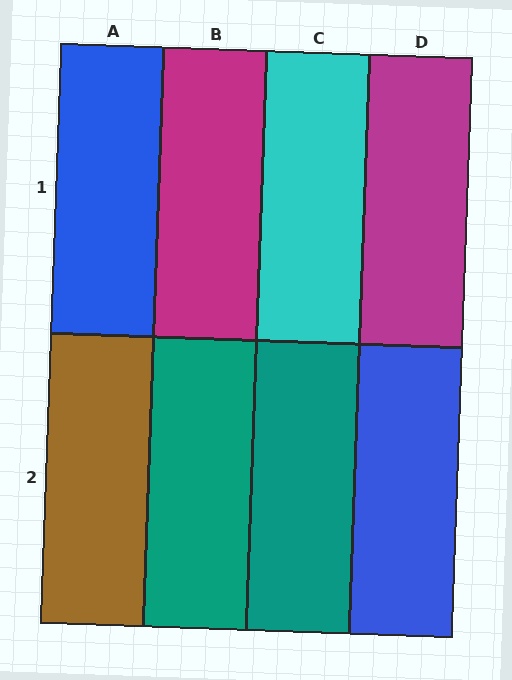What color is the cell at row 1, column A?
Blue.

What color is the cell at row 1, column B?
Magenta.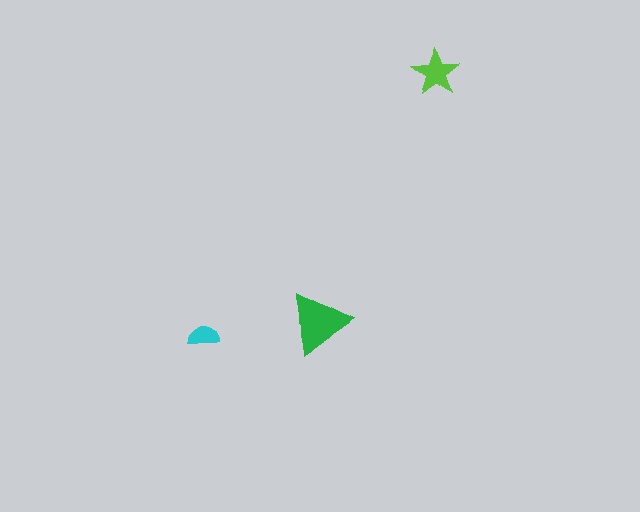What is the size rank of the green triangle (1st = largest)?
1st.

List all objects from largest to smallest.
The green triangle, the lime star, the cyan semicircle.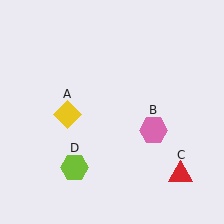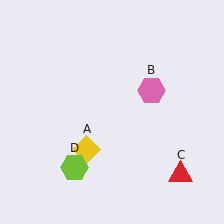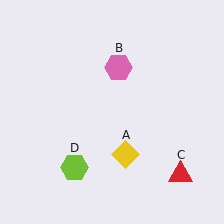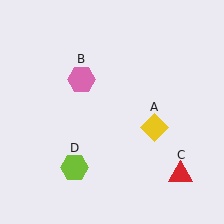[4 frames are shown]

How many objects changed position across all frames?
2 objects changed position: yellow diamond (object A), pink hexagon (object B).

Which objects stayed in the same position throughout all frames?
Red triangle (object C) and lime hexagon (object D) remained stationary.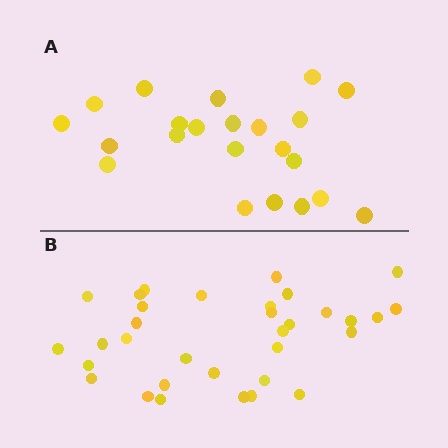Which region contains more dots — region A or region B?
Region B (the bottom region) has more dots.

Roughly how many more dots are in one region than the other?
Region B has roughly 12 or so more dots than region A.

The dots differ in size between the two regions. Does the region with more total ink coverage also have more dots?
No. Region A has more total ink coverage because its dots are larger, but region B actually contains more individual dots. Total area can be misleading — the number of items is what matters here.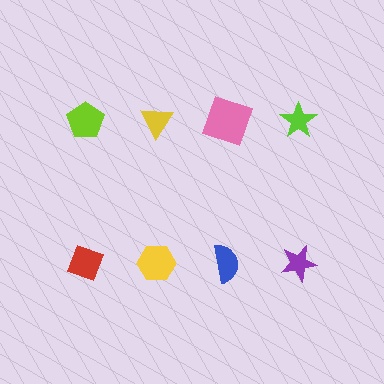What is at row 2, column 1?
A red diamond.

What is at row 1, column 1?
A lime pentagon.